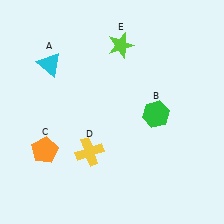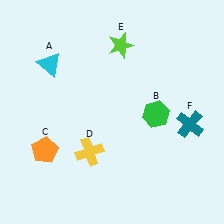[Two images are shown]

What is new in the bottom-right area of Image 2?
A teal cross (F) was added in the bottom-right area of Image 2.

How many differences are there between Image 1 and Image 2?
There is 1 difference between the two images.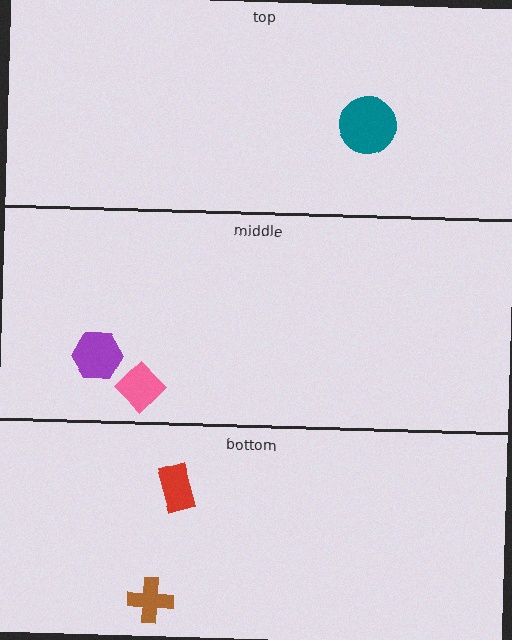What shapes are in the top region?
The teal circle.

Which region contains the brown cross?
The bottom region.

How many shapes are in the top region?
1.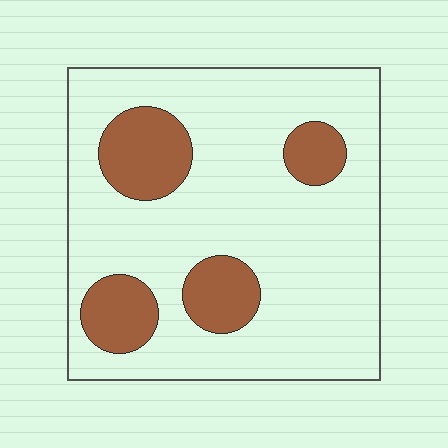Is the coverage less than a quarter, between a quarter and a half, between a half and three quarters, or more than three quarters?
Less than a quarter.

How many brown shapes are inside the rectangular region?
4.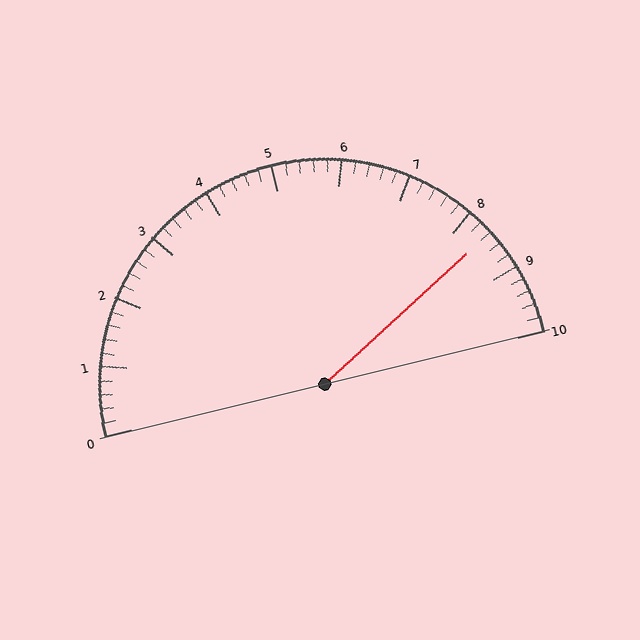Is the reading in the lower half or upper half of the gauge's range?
The reading is in the upper half of the range (0 to 10).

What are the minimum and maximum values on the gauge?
The gauge ranges from 0 to 10.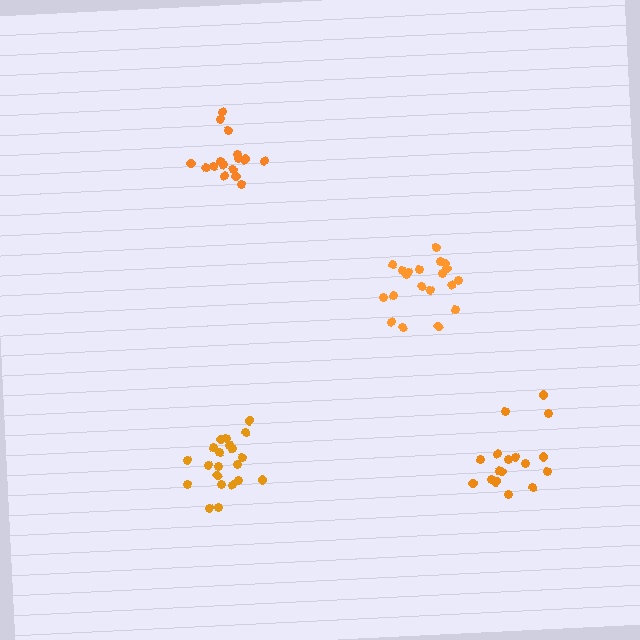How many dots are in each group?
Group 1: 16 dots, Group 2: 21 dots, Group 3: 17 dots, Group 4: 20 dots (74 total).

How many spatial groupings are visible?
There are 4 spatial groupings.